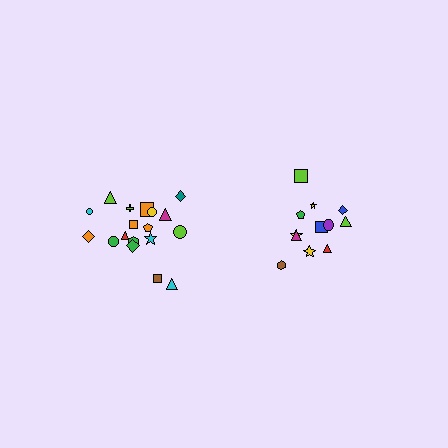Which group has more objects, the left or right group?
The left group.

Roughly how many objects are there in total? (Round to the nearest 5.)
Roughly 30 objects in total.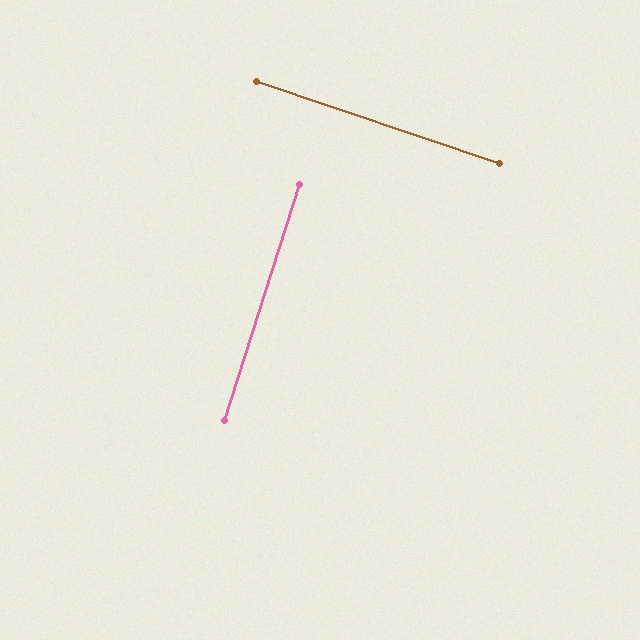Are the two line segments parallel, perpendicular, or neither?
Perpendicular — they meet at approximately 89°.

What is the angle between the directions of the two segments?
Approximately 89 degrees.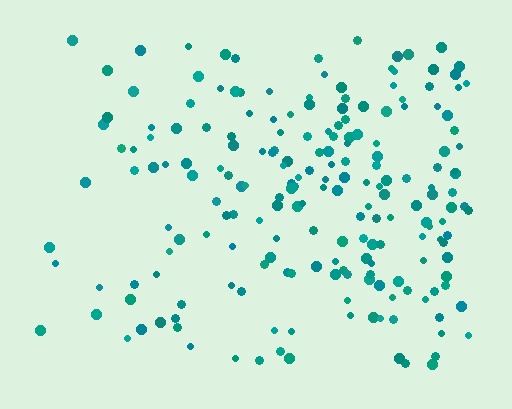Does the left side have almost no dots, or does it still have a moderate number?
Still a moderate number, just noticeably fewer than the right.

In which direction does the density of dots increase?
From left to right, with the right side densest.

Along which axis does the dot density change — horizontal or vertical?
Horizontal.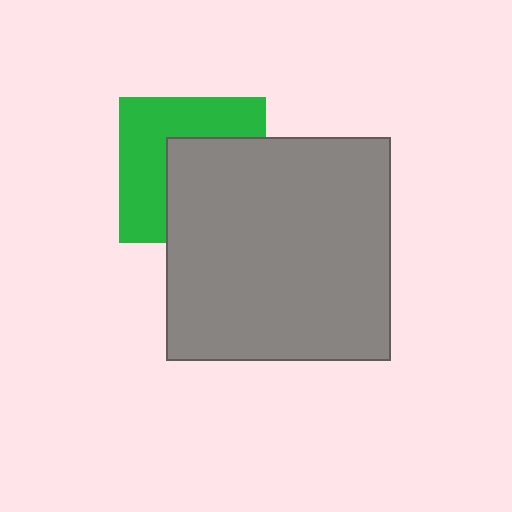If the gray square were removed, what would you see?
You would see the complete green square.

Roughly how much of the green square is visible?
About half of it is visible (roughly 50%).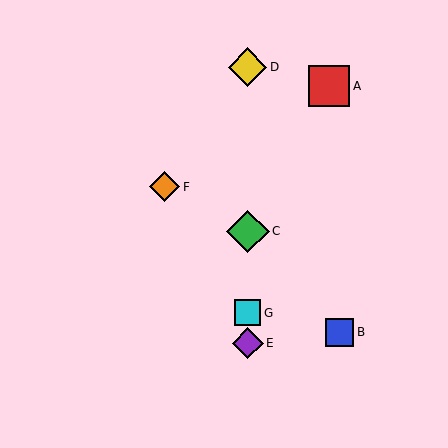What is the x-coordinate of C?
Object C is at x≈248.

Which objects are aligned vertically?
Objects C, D, E, G are aligned vertically.